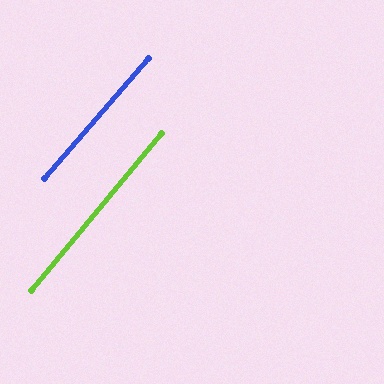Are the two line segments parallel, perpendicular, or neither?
Parallel — their directions differ by only 1.1°.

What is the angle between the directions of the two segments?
Approximately 1 degree.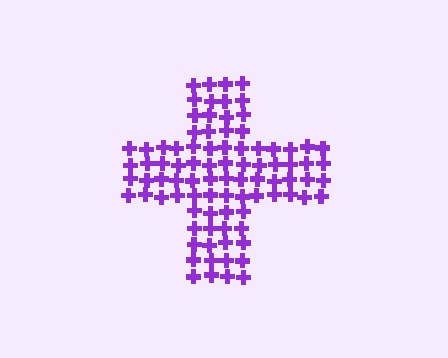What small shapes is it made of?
It is made of small crosses.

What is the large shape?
The large shape is a cross.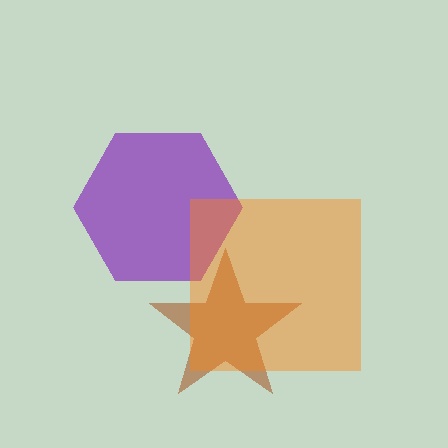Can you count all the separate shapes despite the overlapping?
Yes, there are 3 separate shapes.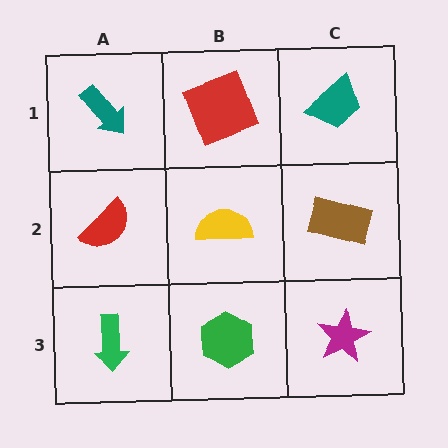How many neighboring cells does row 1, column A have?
2.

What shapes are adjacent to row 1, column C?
A brown rectangle (row 2, column C), a red square (row 1, column B).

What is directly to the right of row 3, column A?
A green hexagon.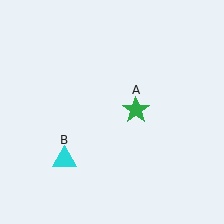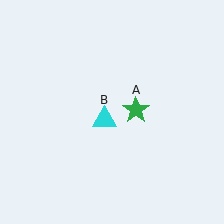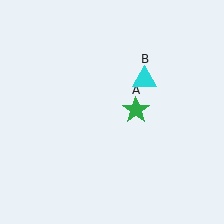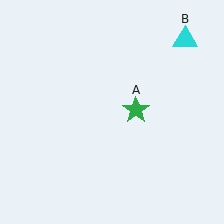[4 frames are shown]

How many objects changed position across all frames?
1 object changed position: cyan triangle (object B).